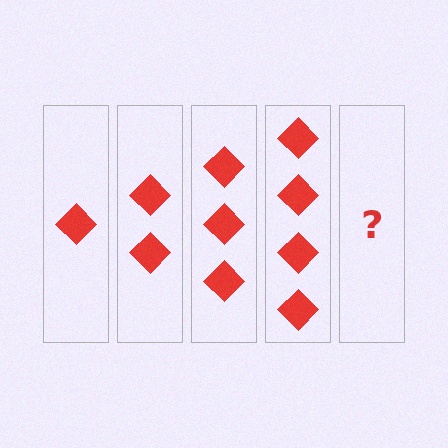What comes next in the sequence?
The next element should be 5 diamonds.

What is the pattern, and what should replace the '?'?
The pattern is that each step adds one more diamond. The '?' should be 5 diamonds.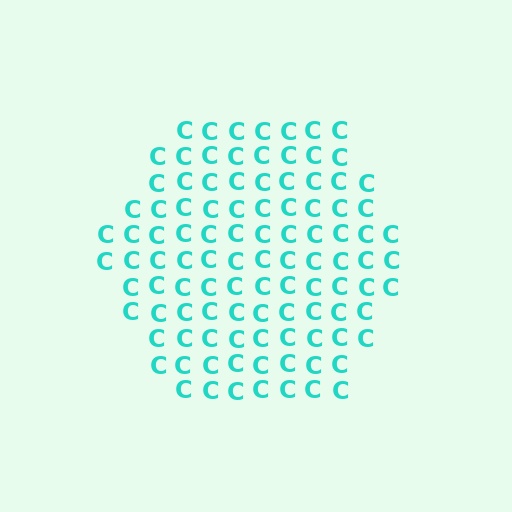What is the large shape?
The large shape is a hexagon.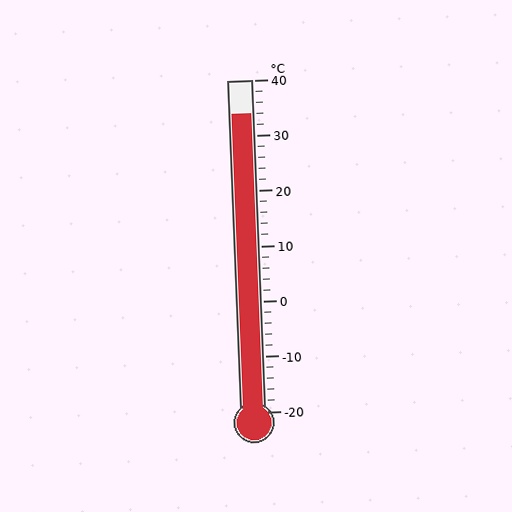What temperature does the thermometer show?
The thermometer shows approximately 34°C.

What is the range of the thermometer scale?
The thermometer scale ranges from -20°C to 40°C.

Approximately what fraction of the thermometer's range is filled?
The thermometer is filled to approximately 90% of its range.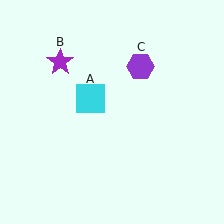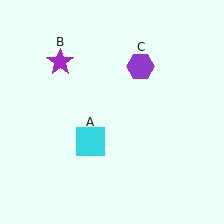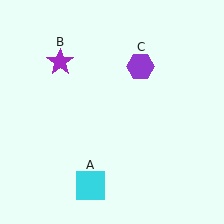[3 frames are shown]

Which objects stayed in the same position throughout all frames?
Purple star (object B) and purple hexagon (object C) remained stationary.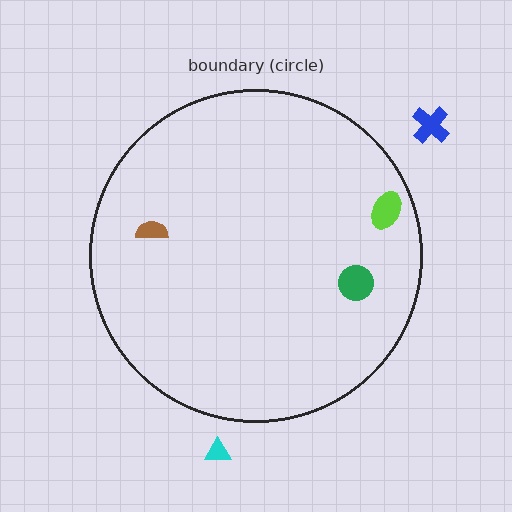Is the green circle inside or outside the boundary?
Inside.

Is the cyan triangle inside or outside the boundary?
Outside.